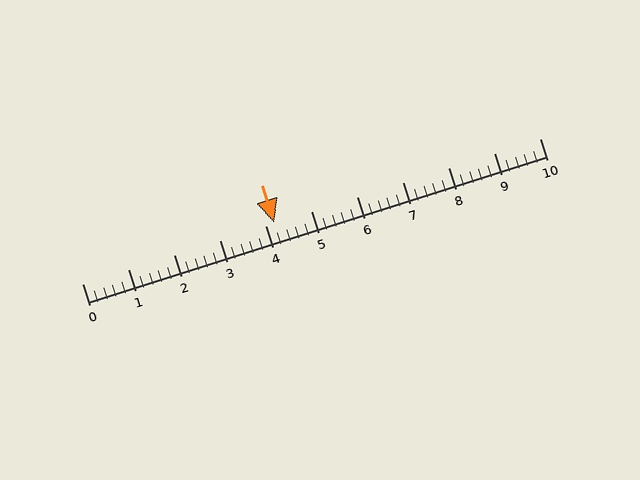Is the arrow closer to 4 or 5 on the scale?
The arrow is closer to 4.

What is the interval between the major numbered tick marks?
The major tick marks are spaced 1 units apart.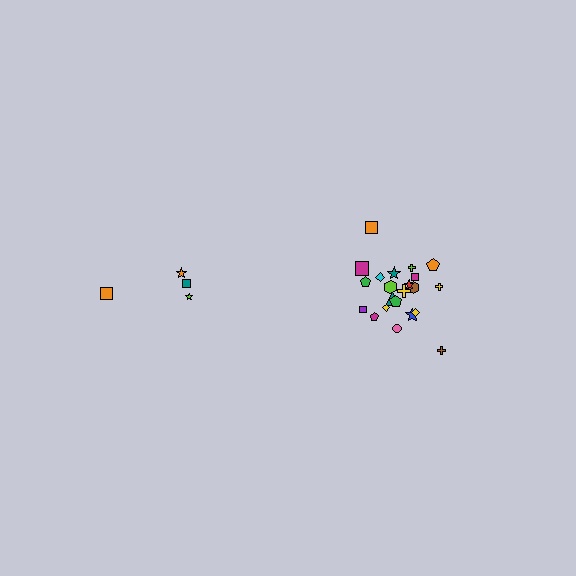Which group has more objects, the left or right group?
The right group.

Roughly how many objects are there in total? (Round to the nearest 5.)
Roughly 25 objects in total.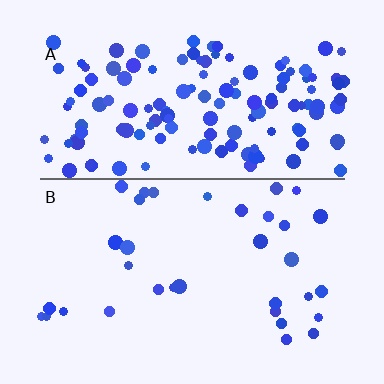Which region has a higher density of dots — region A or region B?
A (the top).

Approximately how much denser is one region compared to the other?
Approximately 4.0× — region A over region B.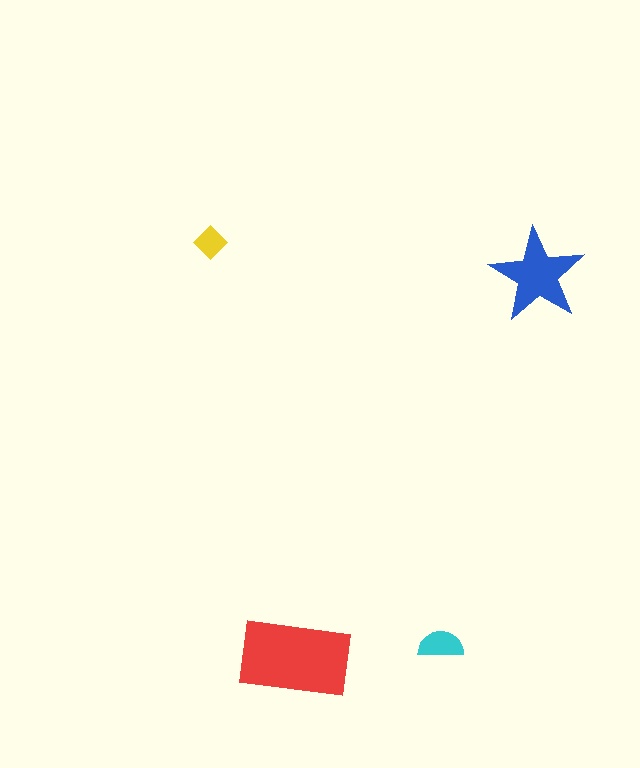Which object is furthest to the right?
The blue star is rightmost.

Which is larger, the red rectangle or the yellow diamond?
The red rectangle.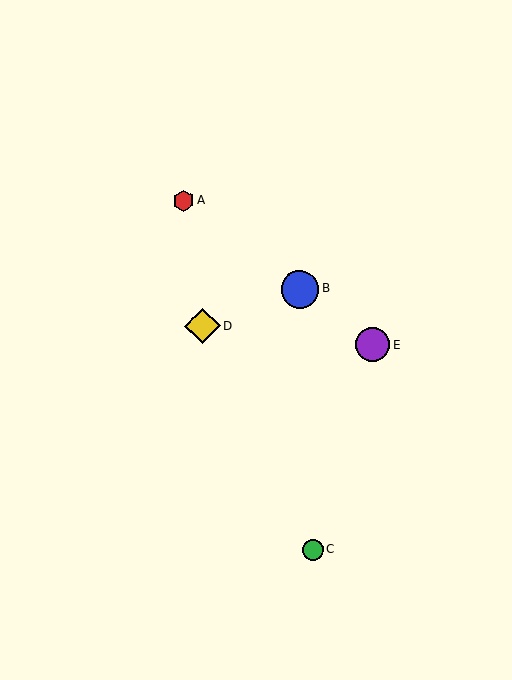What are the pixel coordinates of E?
Object E is at (373, 345).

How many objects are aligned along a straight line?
3 objects (A, B, E) are aligned along a straight line.